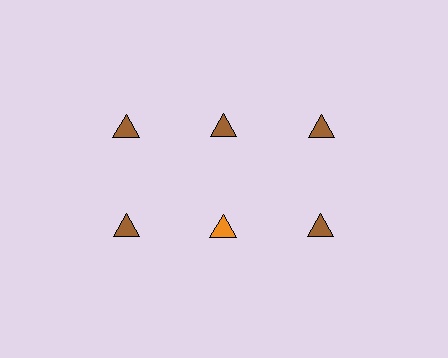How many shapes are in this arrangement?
There are 6 shapes arranged in a grid pattern.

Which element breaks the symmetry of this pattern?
The orange triangle in the second row, second from left column breaks the symmetry. All other shapes are brown triangles.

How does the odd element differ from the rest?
It has a different color: orange instead of brown.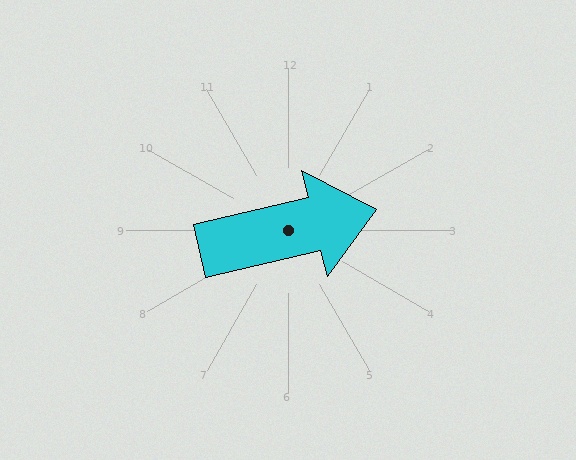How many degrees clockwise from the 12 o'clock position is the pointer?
Approximately 77 degrees.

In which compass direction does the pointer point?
East.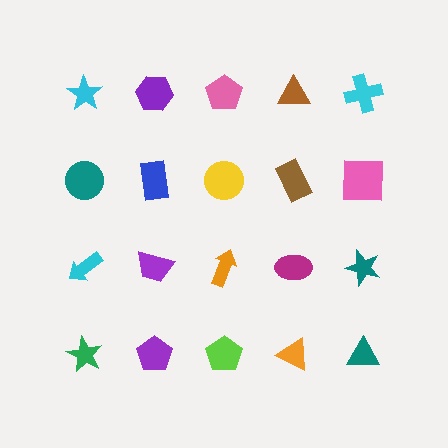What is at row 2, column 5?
A pink square.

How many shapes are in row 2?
5 shapes.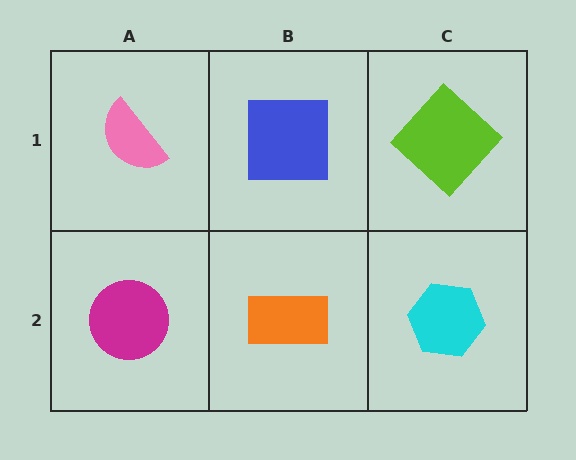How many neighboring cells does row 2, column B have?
3.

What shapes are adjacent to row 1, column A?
A magenta circle (row 2, column A), a blue square (row 1, column B).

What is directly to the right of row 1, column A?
A blue square.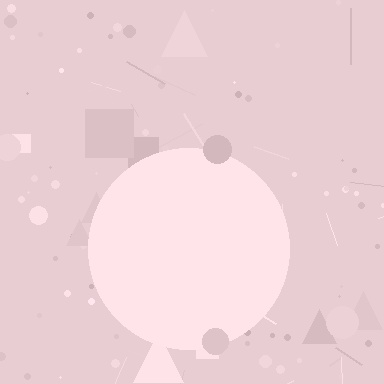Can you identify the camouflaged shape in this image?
The camouflaged shape is a circle.